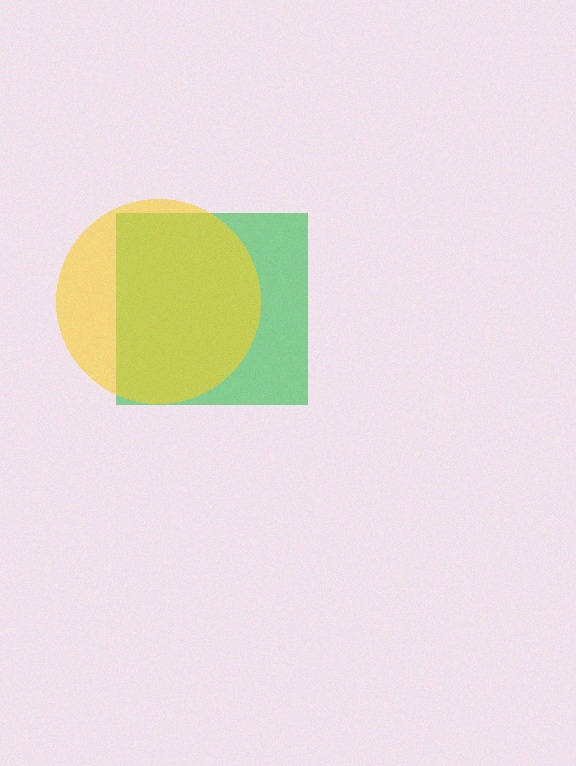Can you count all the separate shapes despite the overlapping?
Yes, there are 2 separate shapes.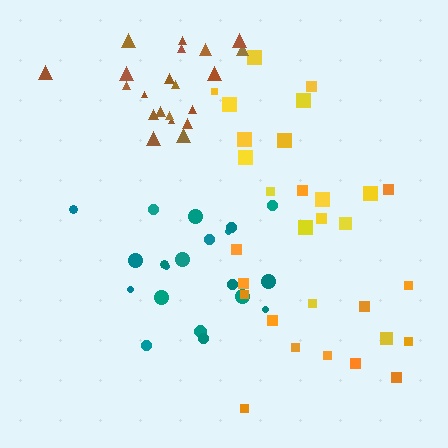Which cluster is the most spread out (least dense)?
Orange.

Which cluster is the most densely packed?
Brown.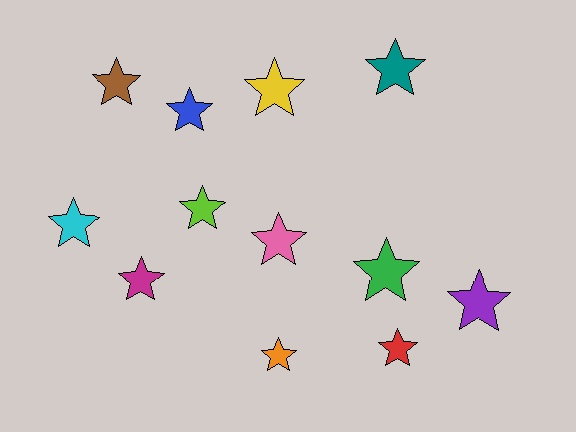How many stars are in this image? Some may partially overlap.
There are 12 stars.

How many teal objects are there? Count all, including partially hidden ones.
There is 1 teal object.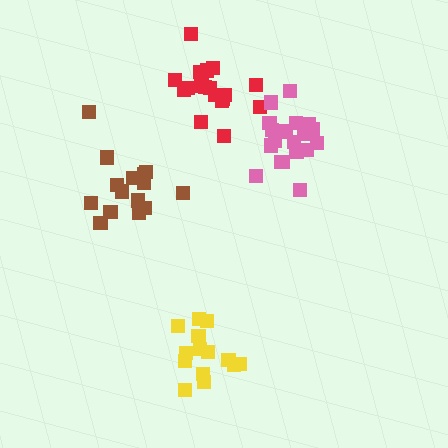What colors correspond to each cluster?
The clusters are colored: red, pink, brown, yellow.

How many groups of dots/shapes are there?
There are 4 groups.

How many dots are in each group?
Group 1: 19 dots, Group 2: 20 dots, Group 3: 15 dots, Group 4: 15 dots (69 total).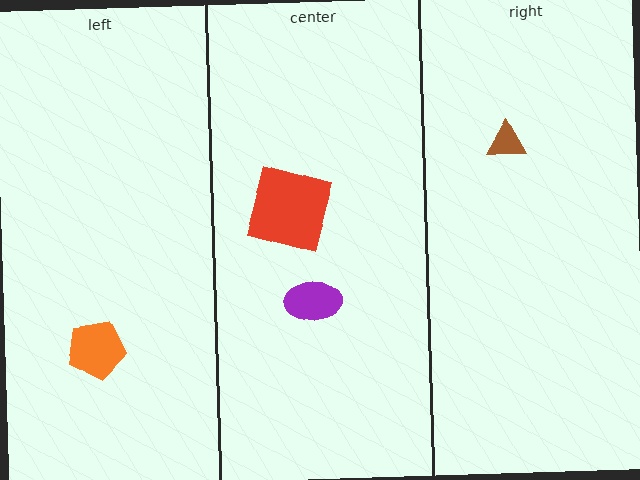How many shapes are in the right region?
1.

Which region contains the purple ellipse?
The center region.